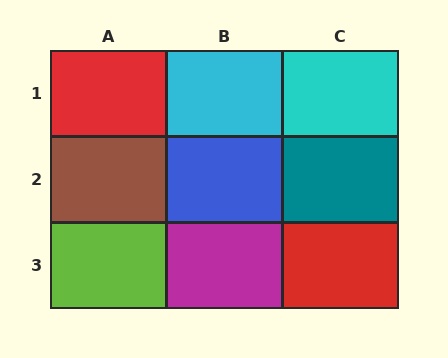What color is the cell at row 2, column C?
Teal.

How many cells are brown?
1 cell is brown.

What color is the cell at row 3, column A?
Lime.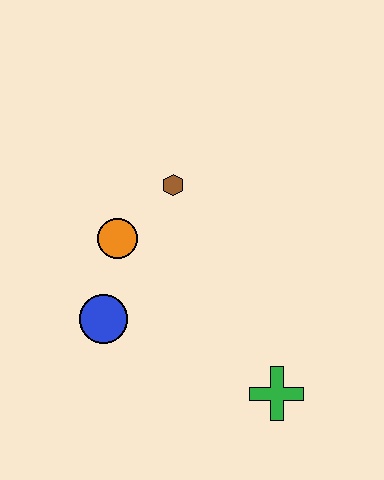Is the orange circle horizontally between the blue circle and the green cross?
Yes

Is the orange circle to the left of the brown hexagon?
Yes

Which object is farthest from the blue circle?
The green cross is farthest from the blue circle.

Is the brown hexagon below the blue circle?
No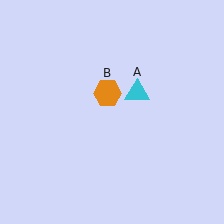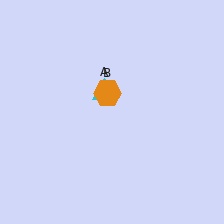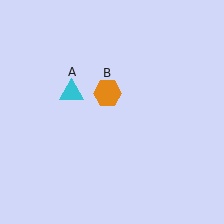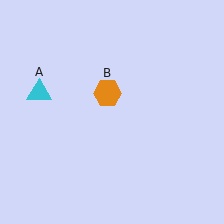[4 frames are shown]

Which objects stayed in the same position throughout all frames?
Orange hexagon (object B) remained stationary.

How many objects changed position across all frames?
1 object changed position: cyan triangle (object A).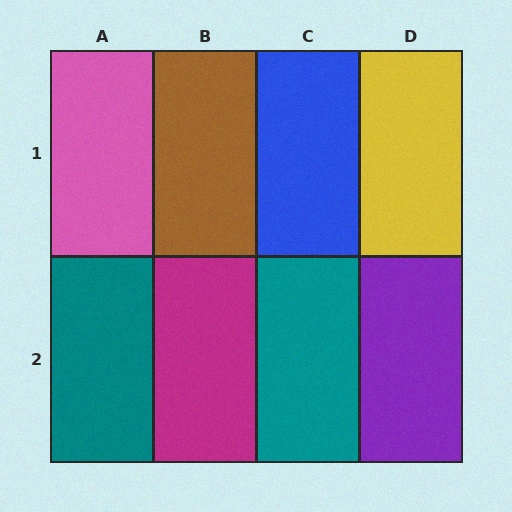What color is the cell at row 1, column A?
Pink.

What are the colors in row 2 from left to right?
Teal, magenta, teal, purple.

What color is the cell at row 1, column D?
Yellow.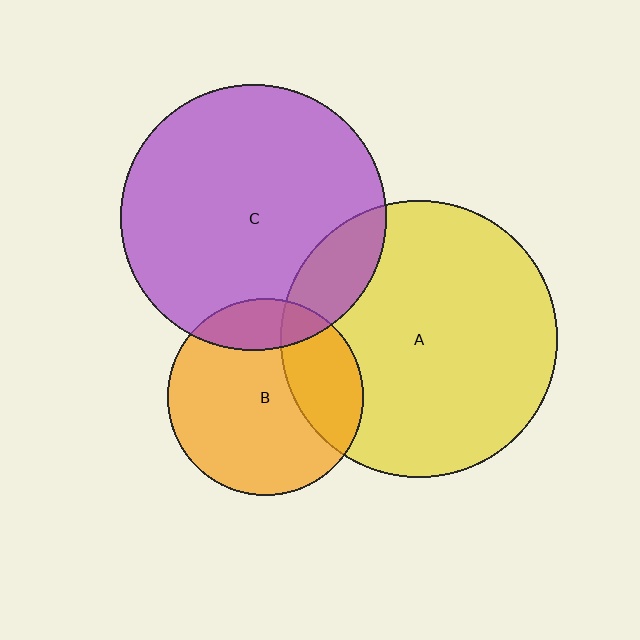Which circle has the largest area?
Circle A (yellow).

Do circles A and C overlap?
Yes.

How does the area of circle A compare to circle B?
Approximately 2.0 times.